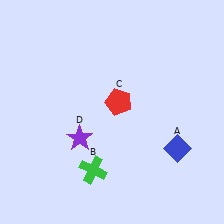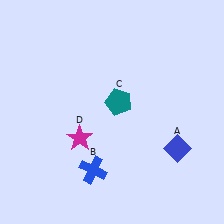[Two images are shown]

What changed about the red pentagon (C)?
In Image 1, C is red. In Image 2, it changed to teal.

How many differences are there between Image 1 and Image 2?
There are 3 differences between the two images.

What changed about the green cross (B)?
In Image 1, B is green. In Image 2, it changed to blue.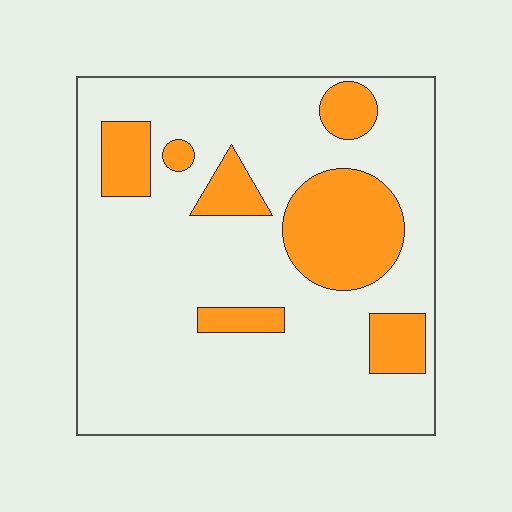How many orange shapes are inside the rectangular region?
7.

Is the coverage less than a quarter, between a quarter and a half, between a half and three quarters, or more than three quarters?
Less than a quarter.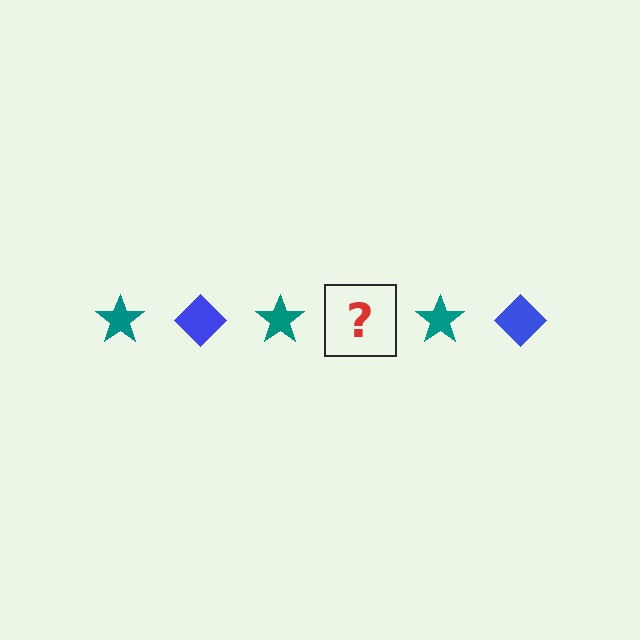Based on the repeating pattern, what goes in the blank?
The blank should be a blue diamond.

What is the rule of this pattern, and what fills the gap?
The rule is that the pattern alternates between teal star and blue diamond. The gap should be filled with a blue diamond.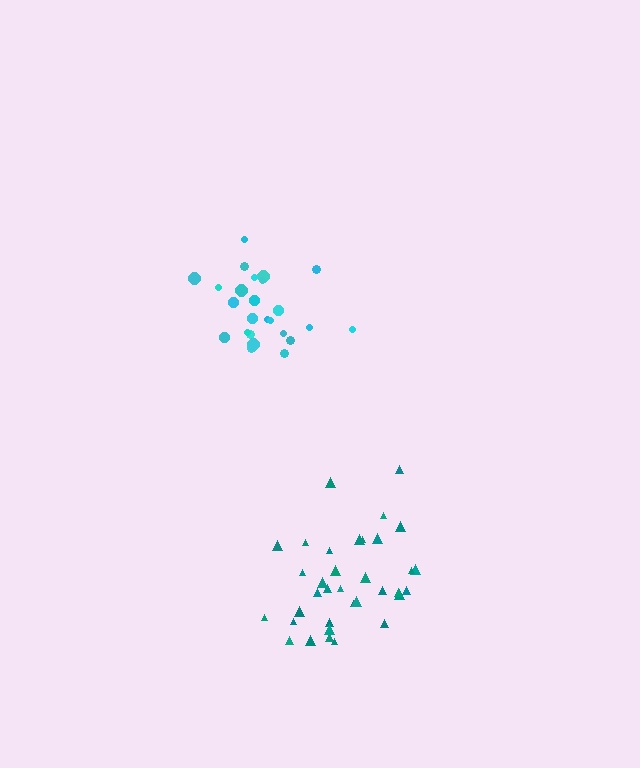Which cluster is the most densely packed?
Cyan.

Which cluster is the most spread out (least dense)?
Teal.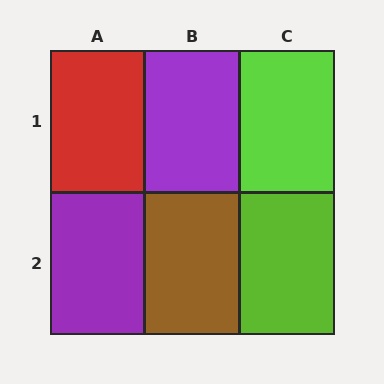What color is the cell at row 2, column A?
Purple.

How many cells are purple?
2 cells are purple.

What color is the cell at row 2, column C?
Lime.